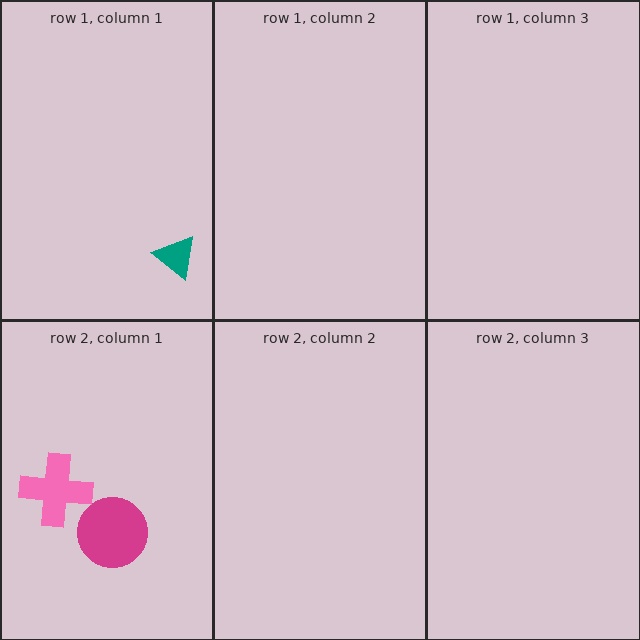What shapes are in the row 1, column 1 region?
The teal triangle.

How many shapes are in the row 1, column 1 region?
1.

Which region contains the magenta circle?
The row 2, column 1 region.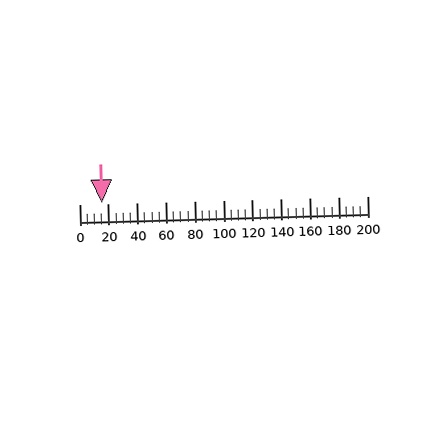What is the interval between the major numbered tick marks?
The major tick marks are spaced 20 units apart.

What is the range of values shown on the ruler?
The ruler shows values from 0 to 200.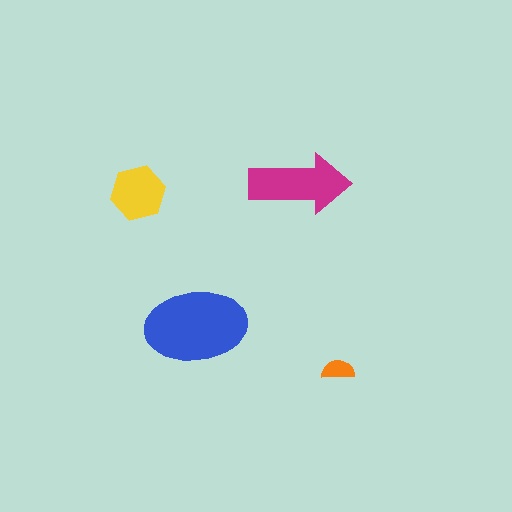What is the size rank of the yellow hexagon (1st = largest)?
3rd.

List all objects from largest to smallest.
The blue ellipse, the magenta arrow, the yellow hexagon, the orange semicircle.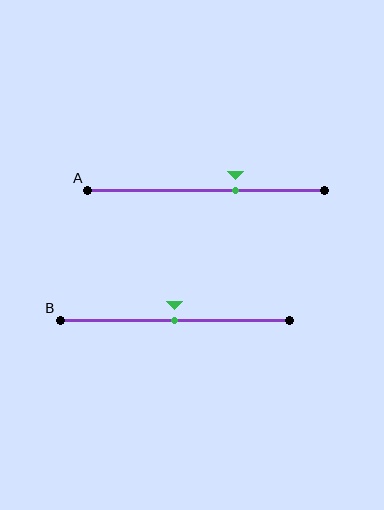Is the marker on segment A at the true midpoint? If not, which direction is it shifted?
No, the marker on segment A is shifted to the right by about 13% of the segment length.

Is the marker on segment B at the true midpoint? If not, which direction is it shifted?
Yes, the marker on segment B is at the true midpoint.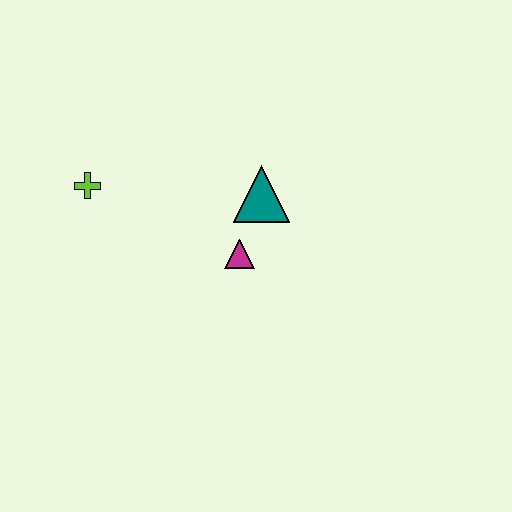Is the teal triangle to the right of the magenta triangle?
Yes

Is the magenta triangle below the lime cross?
Yes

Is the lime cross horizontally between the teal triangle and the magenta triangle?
No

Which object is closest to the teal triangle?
The magenta triangle is closest to the teal triangle.